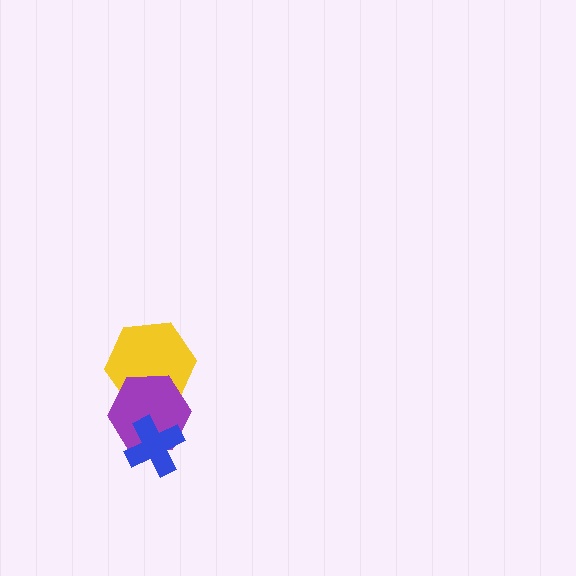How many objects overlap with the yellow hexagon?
1 object overlaps with the yellow hexagon.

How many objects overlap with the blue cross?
1 object overlaps with the blue cross.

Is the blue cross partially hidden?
No, no other shape covers it.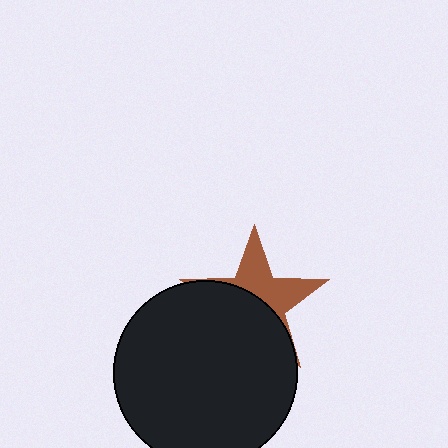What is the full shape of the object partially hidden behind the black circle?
The partially hidden object is a brown star.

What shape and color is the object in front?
The object in front is a black circle.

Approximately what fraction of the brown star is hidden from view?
Roughly 57% of the brown star is hidden behind the black circle.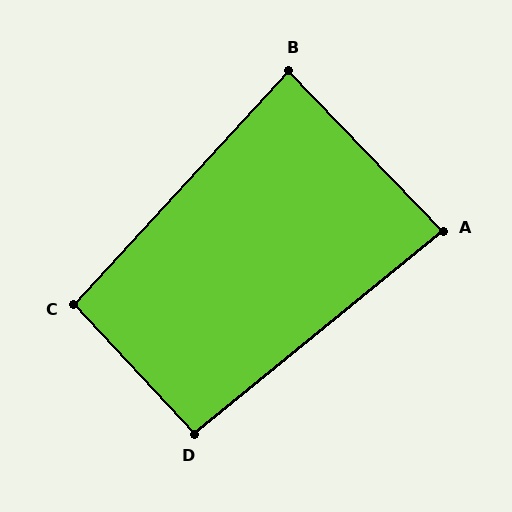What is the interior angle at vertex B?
Approximately 86 degrees (approximately right).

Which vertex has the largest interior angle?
C, at approximately 94 degrees.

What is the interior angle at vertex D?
Approximately 94 degrees (approximately right).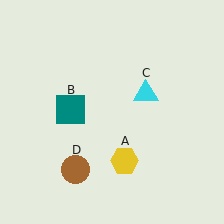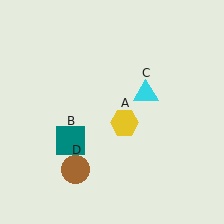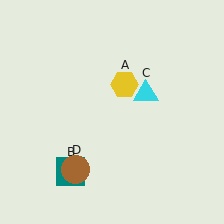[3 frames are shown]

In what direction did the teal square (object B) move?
The teal square (object B) moved down.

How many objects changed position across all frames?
2 objects changed position: yellow hexagon (object A), teal square (object B).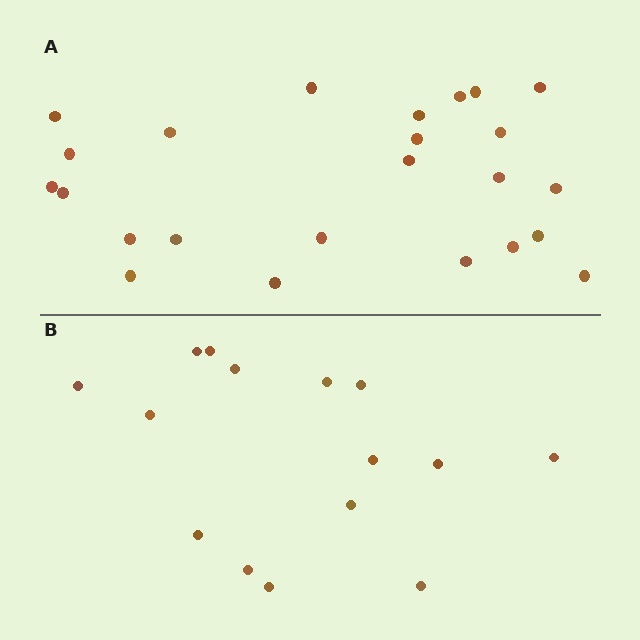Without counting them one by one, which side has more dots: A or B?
Region A (the top region) has more dots.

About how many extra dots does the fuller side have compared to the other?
Region A has roughly 8 or so more dots than region B.